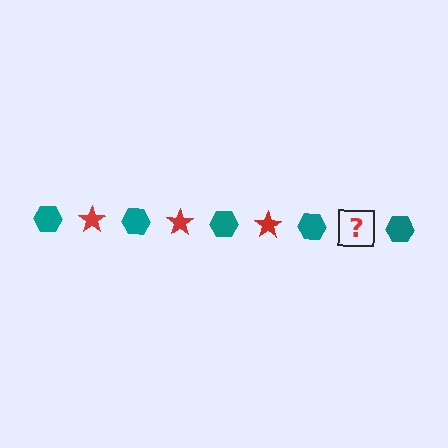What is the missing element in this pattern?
The missing element is a red star.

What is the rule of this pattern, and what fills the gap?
The rule is that the pattern alternates between teal hexagon and red star. The gap should be filled with a red star.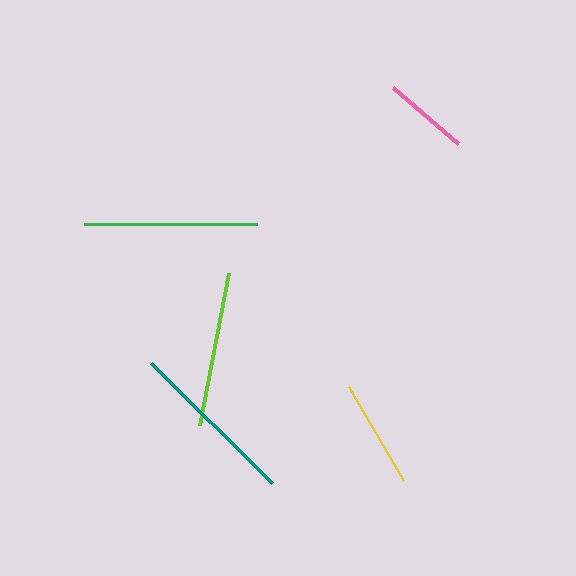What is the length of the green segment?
The green segment is approximately 173 pixels long.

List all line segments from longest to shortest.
From longest to shortest: green, teal, lime, yellow, pink.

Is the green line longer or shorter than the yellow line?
The green line is longer than the yellow line.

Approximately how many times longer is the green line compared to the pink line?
The green line is approximately 2.0 times the length of the pink line.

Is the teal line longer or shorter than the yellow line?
The teal line is longer than the yellow line.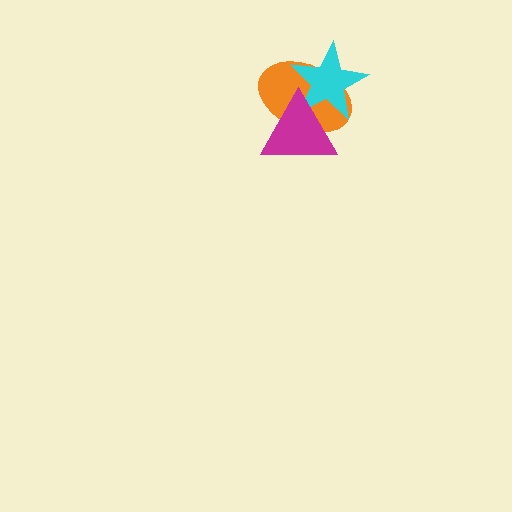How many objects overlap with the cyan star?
2 objects overlap with the cyan star.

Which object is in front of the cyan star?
The magenta triangle is in front of the cyan star.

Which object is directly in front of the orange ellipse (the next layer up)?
The cyan star is directly in front of the orange ellipse.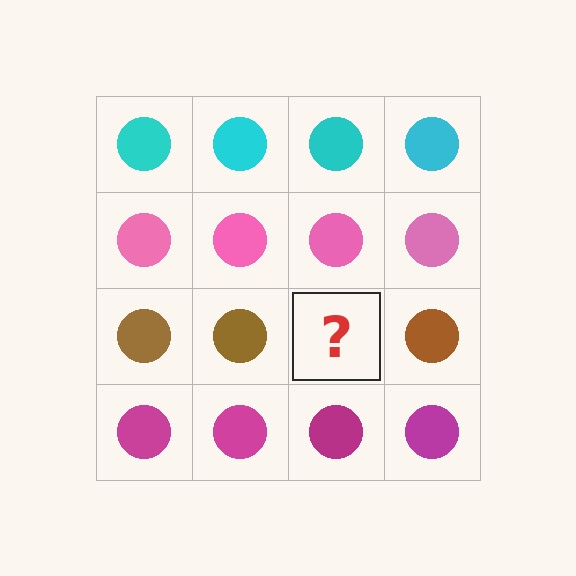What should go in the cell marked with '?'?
The missing cell should contain a brown circle.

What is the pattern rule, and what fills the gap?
The rule is that each row has a consistent color. The gap should be filled with a brown circle.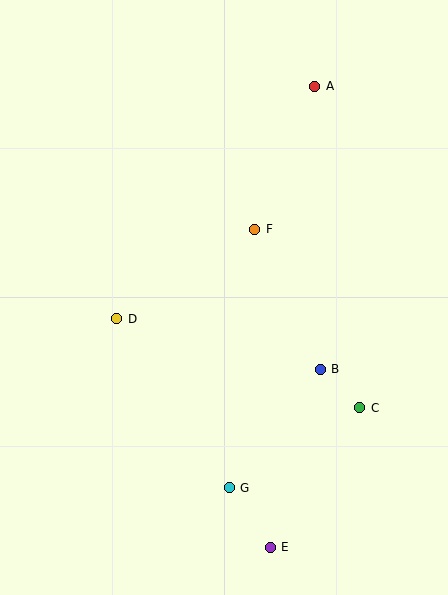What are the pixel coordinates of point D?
Point D is at (117, 319).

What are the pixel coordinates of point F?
Point F is at (255, 229).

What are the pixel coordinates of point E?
Point E is at (270, 547).